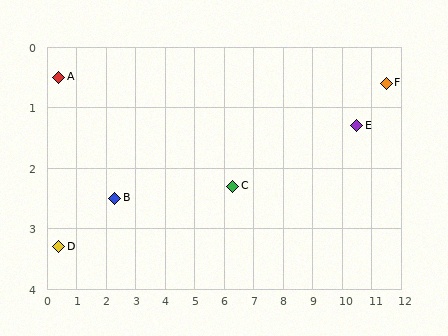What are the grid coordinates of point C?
Point C is at approximately (6.3, 2.3).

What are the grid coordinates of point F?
Point F is at approximately (11.5, 0.6).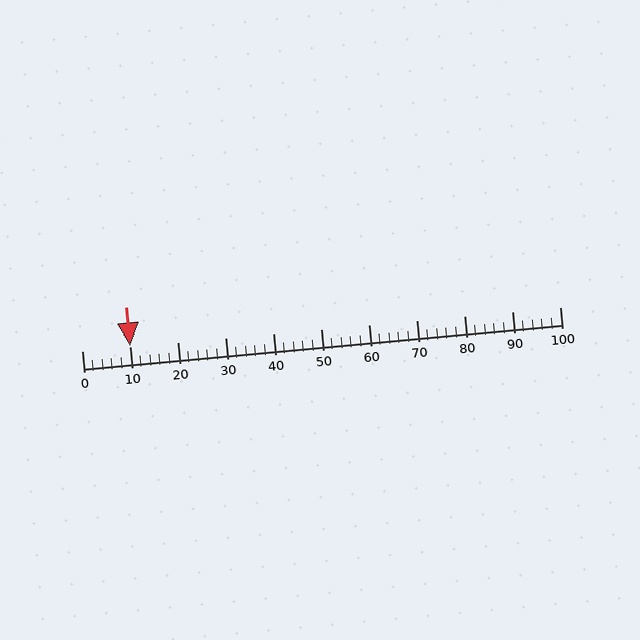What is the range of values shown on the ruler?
The ruler shows values from 0 to 100.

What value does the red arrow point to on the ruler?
The red arrow points to approximately 10.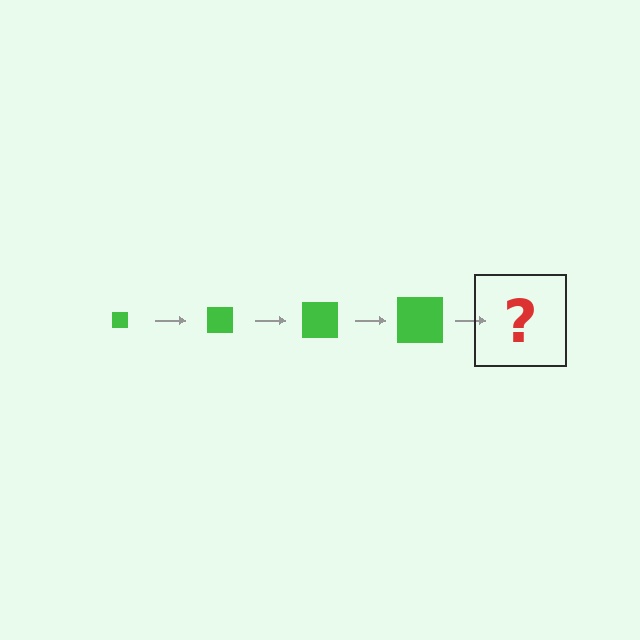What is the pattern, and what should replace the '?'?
The pattern is that the square gets progressively larger each step. The '?' should be a green square, larger than the previous one.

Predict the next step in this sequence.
The next step is a green square, larger than the previous one.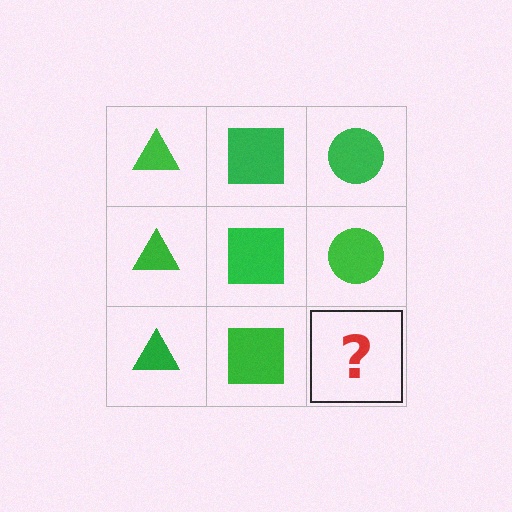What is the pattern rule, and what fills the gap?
The rule is that each column has a consistent shape. The gap should be filled with a green circle.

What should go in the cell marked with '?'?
The missing cell should contain a green circle.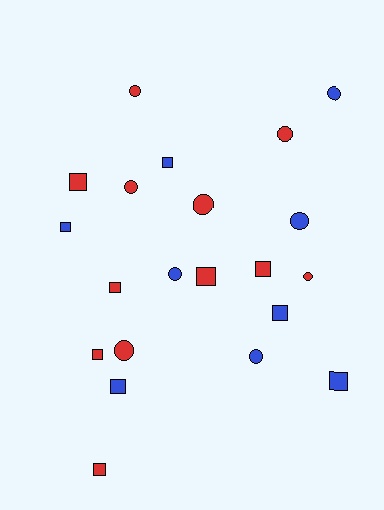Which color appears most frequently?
Red, with 12 objects.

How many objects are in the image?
There are 21 objects.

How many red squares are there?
There are 6 red squares.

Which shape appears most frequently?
Square, with 11 objects.